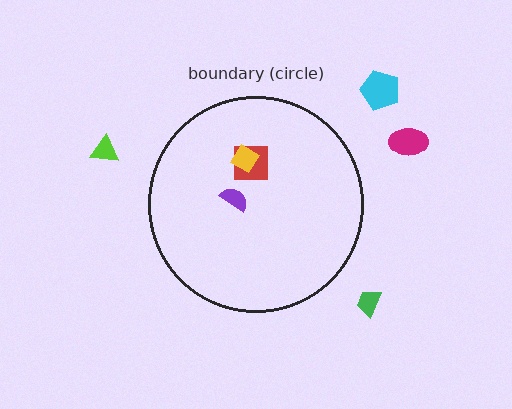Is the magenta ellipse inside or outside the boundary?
Outside.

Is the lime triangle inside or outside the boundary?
Outside.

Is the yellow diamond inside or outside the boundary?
Inside.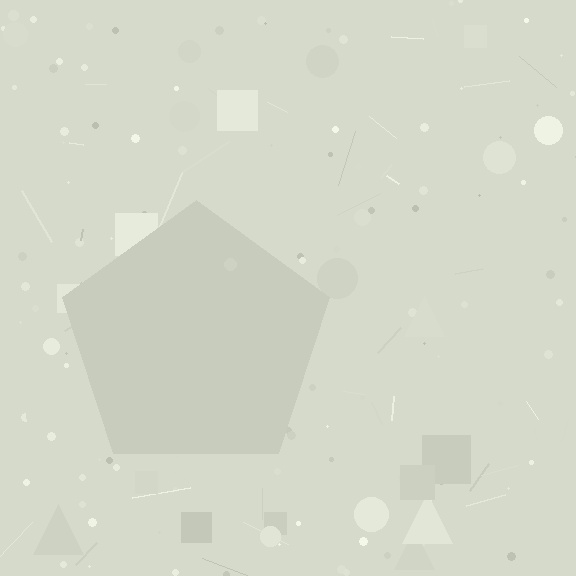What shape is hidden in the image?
A pentagon is hidden in the image.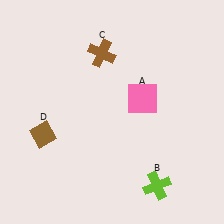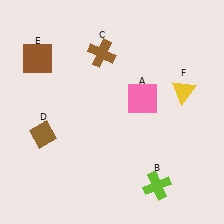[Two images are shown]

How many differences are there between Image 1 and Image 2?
There are 2 differences between the two images.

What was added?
A brown square (E), a yellow triangle (F) were added in Image 2.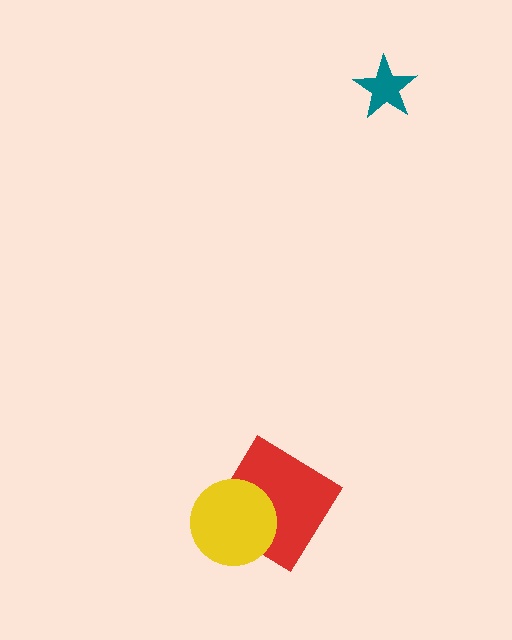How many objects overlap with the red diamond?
1 object overlaps with the red diamond.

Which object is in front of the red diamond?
The yellow circle is in front of the red diamond.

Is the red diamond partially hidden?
Yes, it is partially covered by another shape.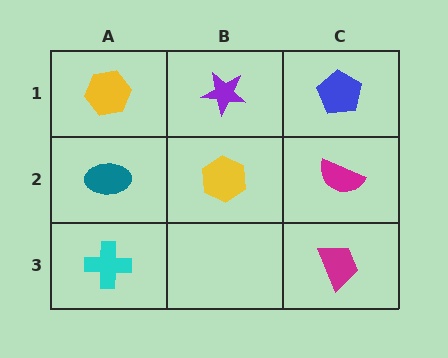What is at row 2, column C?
A magenta semicircle.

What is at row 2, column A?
A teal ellipse.